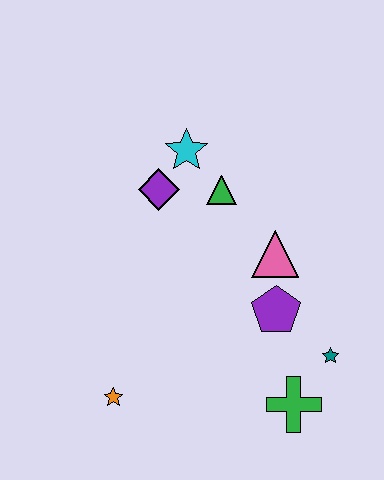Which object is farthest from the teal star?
The cyan star is farthest from the teal star.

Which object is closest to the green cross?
The teal star is closest to the green cross.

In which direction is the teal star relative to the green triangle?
The teal star is below the green triangle.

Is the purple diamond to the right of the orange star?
Yes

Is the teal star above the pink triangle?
No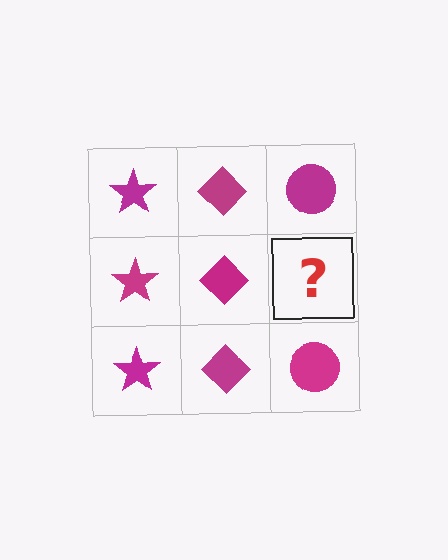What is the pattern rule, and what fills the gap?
The rule is that each column has a consistent shape. The gap should be filled with a magenta circle.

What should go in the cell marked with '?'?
The missing cell should contain a magenta circle.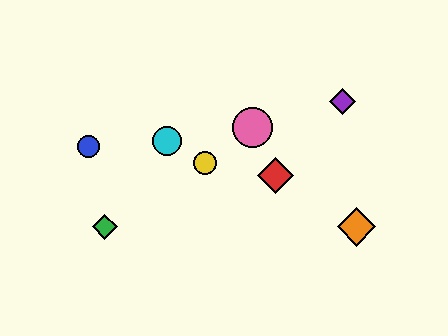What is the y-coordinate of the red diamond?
The red diamond is at y≈176.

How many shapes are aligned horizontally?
2 shapes (the green diamond, the orange diamond) are aligned horizontally.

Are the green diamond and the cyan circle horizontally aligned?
No, the green diamond is at y≈227 and the cyan circle is at y≈141.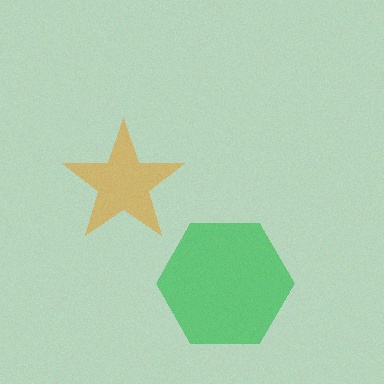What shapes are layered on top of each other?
The layered shapes are: an orange star, a green hexagon.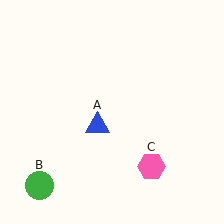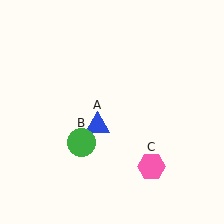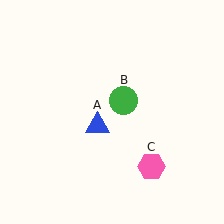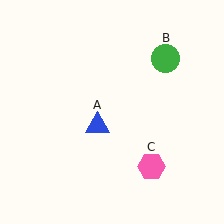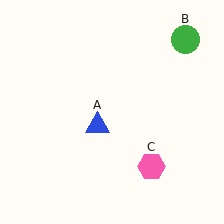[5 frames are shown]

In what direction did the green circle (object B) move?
The green circle (object B) moved up and to the right.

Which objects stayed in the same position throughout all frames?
Blue triangle (object A) and pink hexagon (object C) remained stationary.